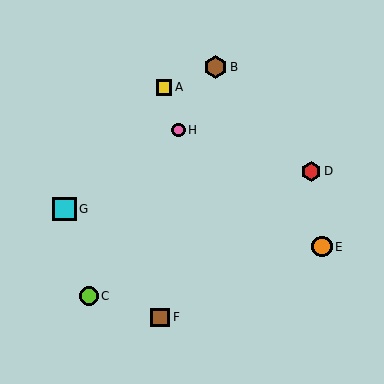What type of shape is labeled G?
Shape G is a cyan square.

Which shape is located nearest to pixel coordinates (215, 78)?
The brown hexagon (labeled B) at (216, 67) is nearest to that location.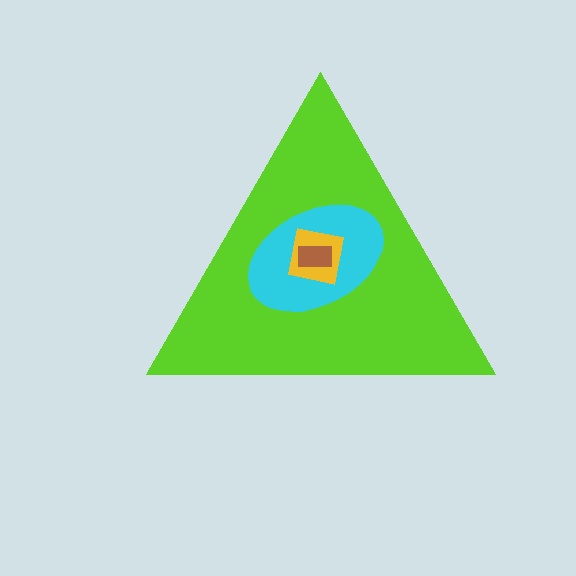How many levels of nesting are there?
4.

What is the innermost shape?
The brown rectangle.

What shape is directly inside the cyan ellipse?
The yellow square.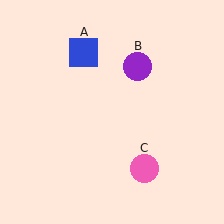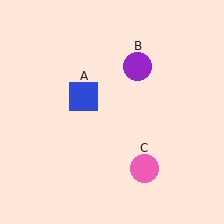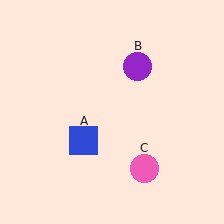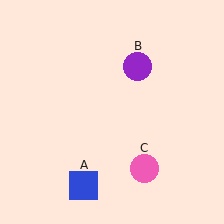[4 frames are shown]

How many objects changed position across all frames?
1 object changed position: blue square (object A).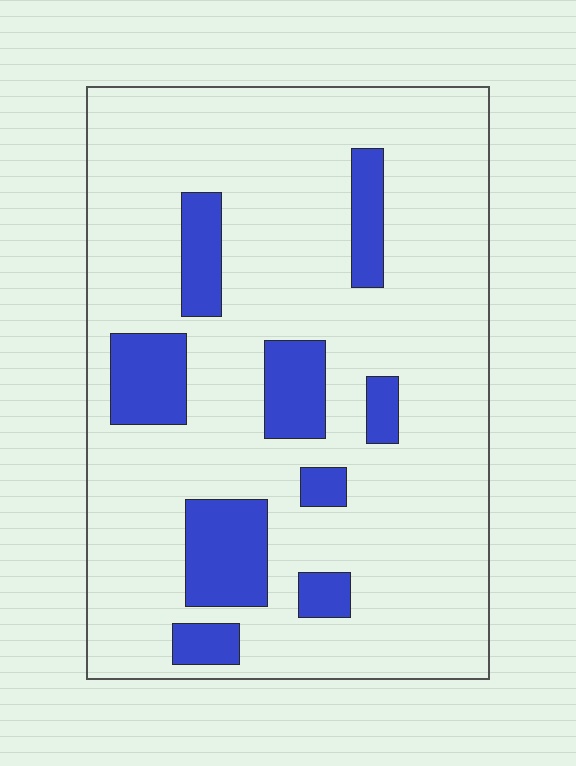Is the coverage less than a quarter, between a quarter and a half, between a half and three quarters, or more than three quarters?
Less than a quarter.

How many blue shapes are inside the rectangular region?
9.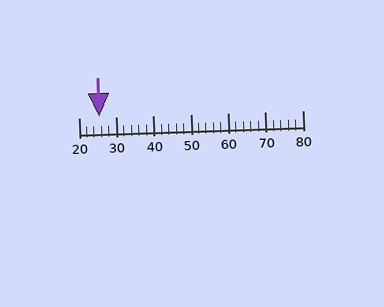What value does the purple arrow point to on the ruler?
The purple arrow points to approximately 25.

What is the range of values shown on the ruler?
The ruler shows values from 20 to 80.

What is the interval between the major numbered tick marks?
The major tick marks are spaced 10 units apart.